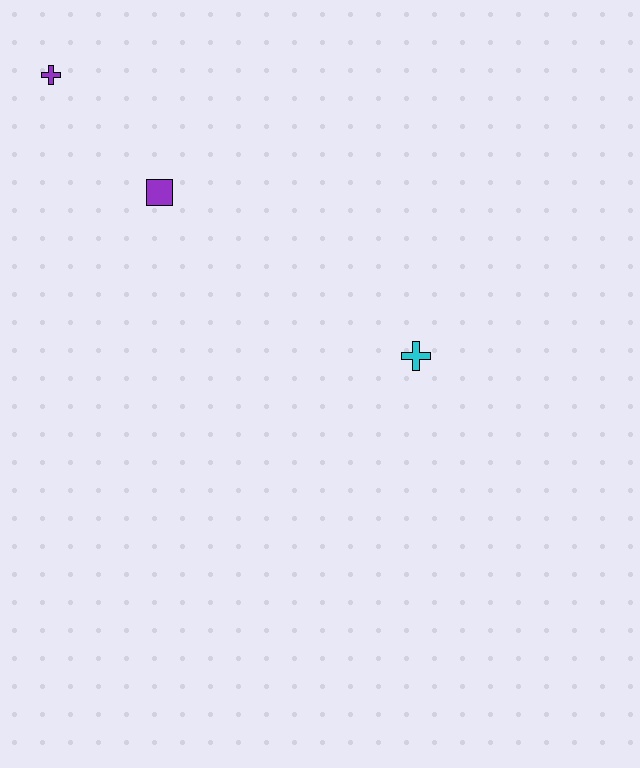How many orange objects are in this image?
There are no orange objects.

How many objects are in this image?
There are 3 objects.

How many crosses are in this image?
There are 2 crosses.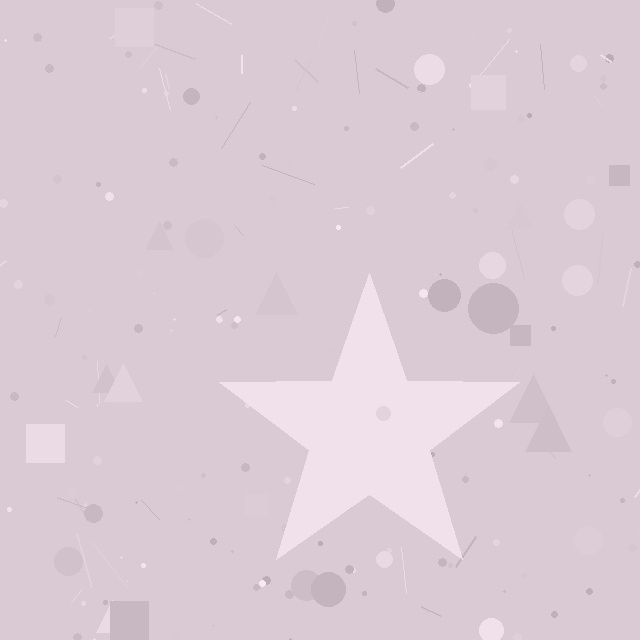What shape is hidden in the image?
A star is hidden in the image.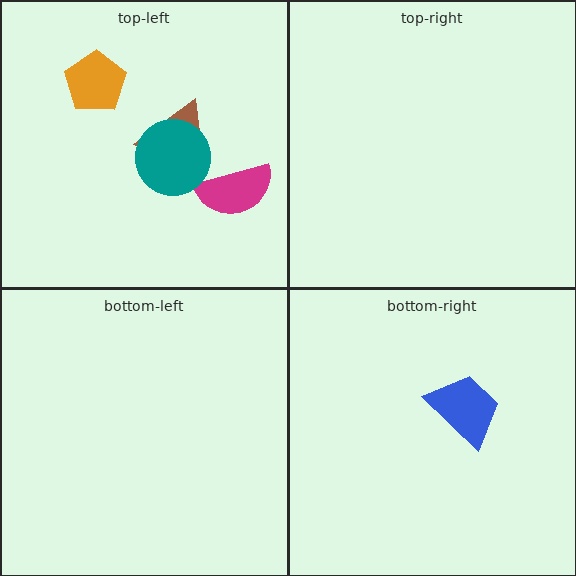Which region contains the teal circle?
The top-left region.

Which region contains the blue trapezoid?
The bottom-right region.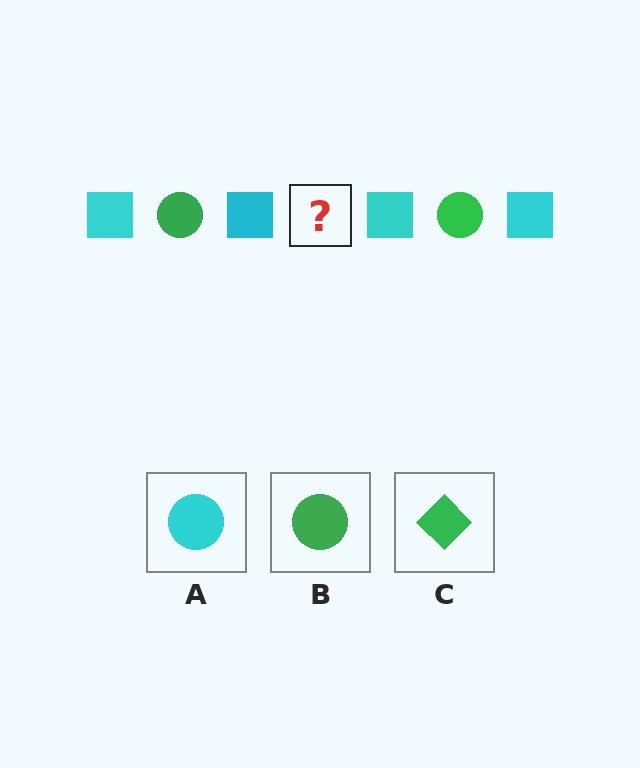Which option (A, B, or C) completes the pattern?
B.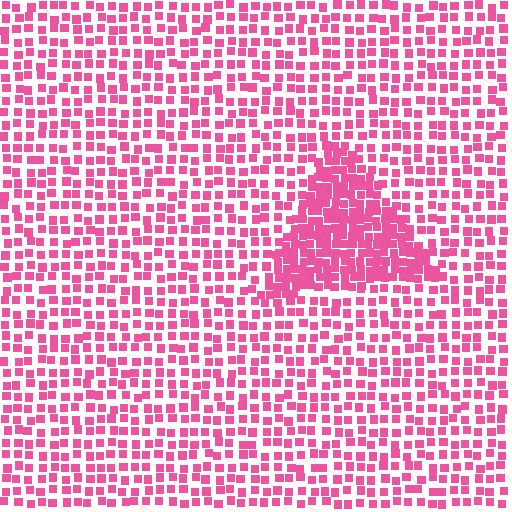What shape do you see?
I see a triangle.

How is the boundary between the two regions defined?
The boundary is defined by a change in element density (approximately 2.0x ratio). All elements are the same color, size, and shape.